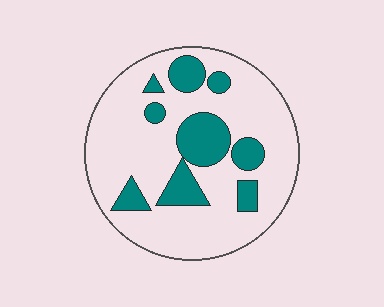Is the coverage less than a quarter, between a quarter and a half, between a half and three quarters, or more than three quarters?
Less than a quarter.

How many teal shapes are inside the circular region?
9.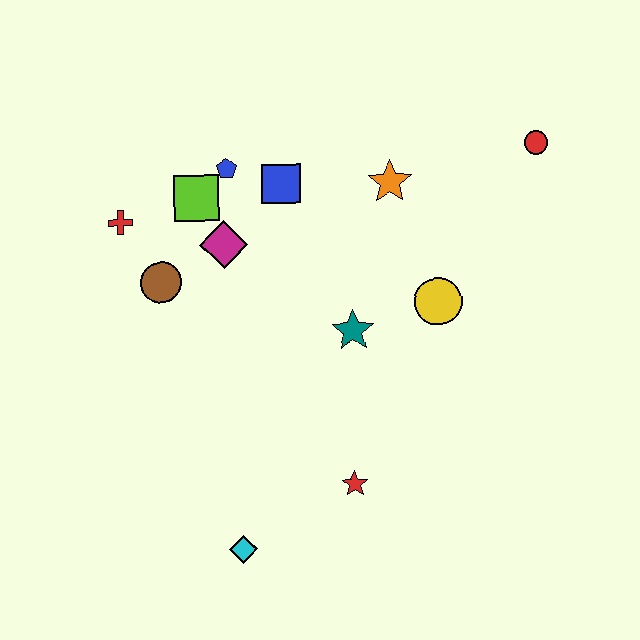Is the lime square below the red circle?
Yes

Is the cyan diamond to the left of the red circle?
Yes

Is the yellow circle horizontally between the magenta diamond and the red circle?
Yes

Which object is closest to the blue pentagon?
The lime square is closest to the blue pentagon.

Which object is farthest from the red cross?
The red circle is farthest from the red cross.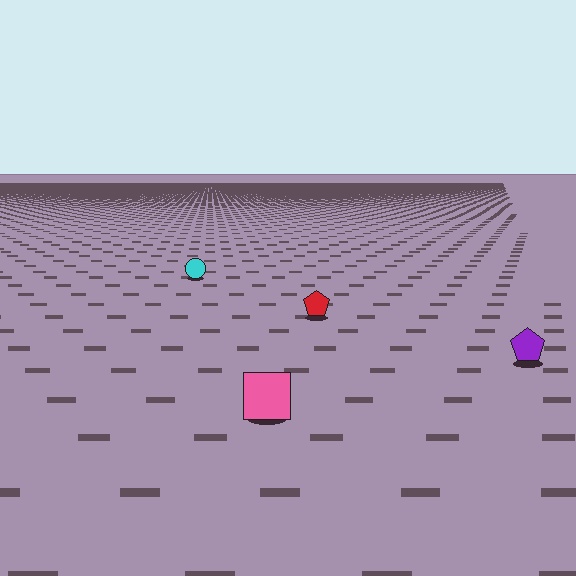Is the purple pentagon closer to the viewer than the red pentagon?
Yes. The purple pentagon is closer — you can tell from the texture gradient: the ground texture is coarser near it.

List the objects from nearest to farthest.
From nearest to farthest: the pink square, the purple pentagon, the red pentagon, the cyan circle.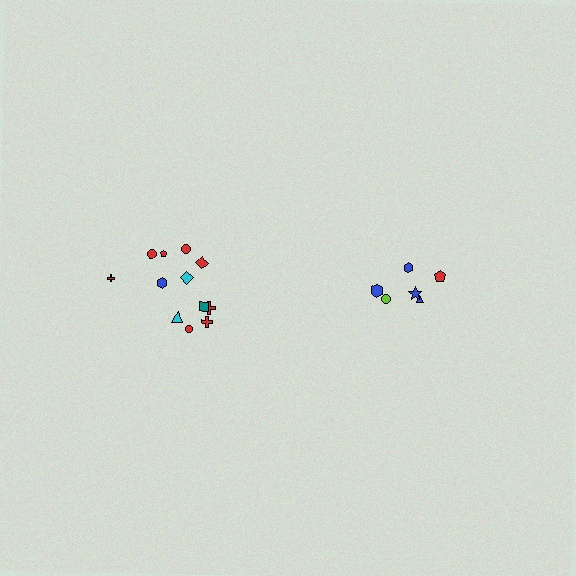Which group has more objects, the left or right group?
The left group.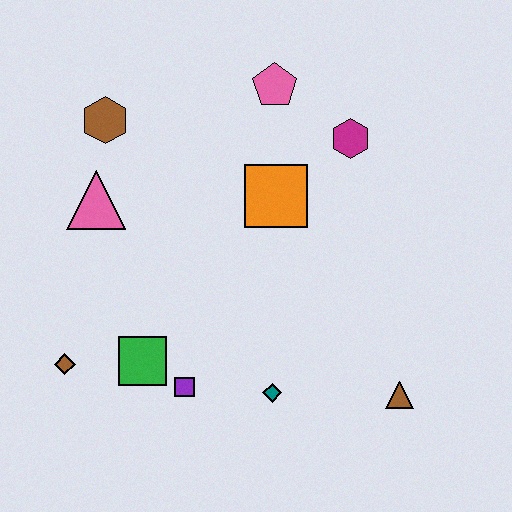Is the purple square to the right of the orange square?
No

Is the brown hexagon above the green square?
Yes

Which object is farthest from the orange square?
The brown diamond is farthest from the orange square.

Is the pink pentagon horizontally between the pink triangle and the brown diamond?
No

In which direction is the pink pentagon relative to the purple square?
The pink pentagon is above the purple square.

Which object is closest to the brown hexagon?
The pink triangle is closest to the brown hexagon.